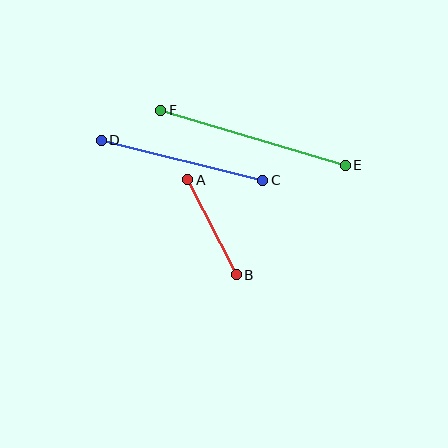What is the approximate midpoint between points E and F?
The midpoint is at approximately (253, 138) pixels.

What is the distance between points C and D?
The distance is approximately 167 pixels.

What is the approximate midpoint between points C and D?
The midpoint is at approximately (182, 160) pixels.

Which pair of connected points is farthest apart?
Points E and F are farthest apart.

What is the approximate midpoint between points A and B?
The midpoint is at approximately (212, 227) pixels.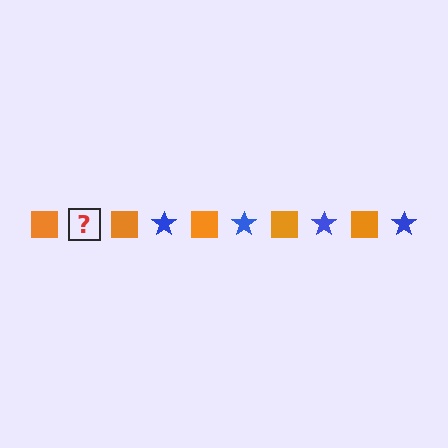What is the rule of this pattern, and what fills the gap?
The rule is that the pattern alternates between orange square and blue star. The gap should be filled with a blue star.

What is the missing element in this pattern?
The missing element is a blue star.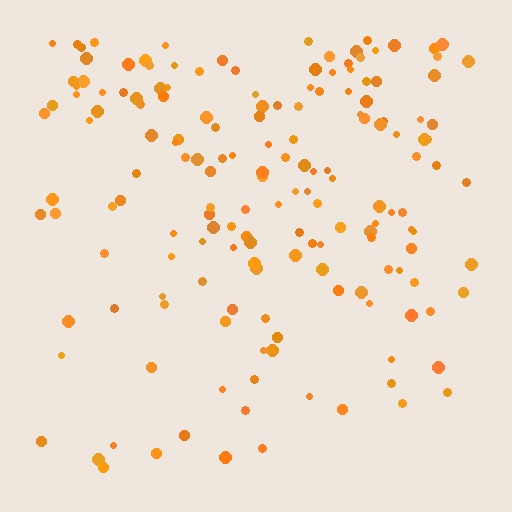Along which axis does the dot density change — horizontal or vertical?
Vertical.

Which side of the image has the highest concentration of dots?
The top.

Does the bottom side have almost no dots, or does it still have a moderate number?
Still a moderate number, just noticeably fewer than the top.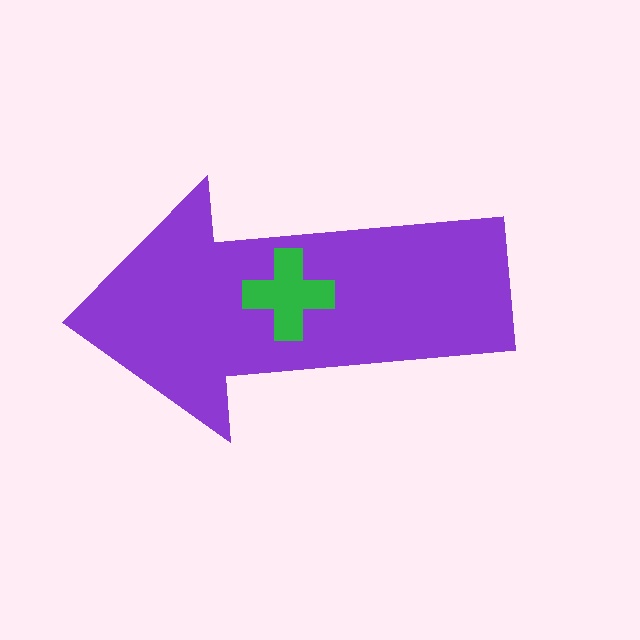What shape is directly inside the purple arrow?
The green cross.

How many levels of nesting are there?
2.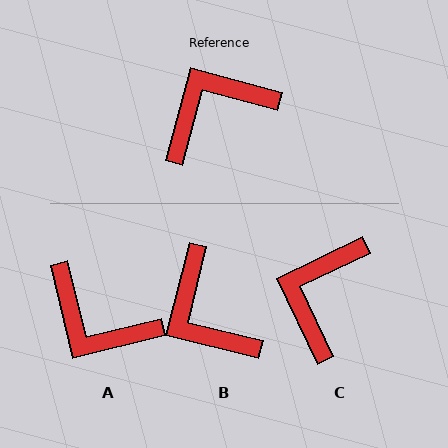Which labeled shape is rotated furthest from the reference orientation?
A, about 118 degrees away.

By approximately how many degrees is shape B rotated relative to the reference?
Approximately 91 degrees counter-clockwise.